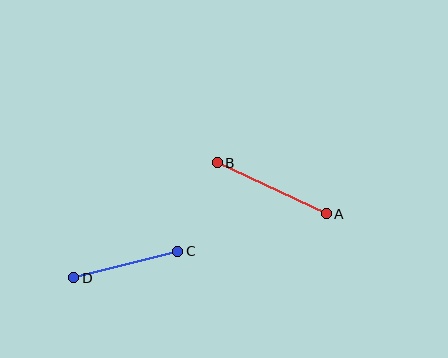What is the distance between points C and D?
The distance is approximately 108 pixels.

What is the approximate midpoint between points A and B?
The midpoint is at approximately (272, 188) pixels.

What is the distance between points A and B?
The distance is approximately 120 pixels.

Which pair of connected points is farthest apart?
Points A and B are farthest apart.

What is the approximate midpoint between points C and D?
The midpoint is at approximately (126, 264) pixels.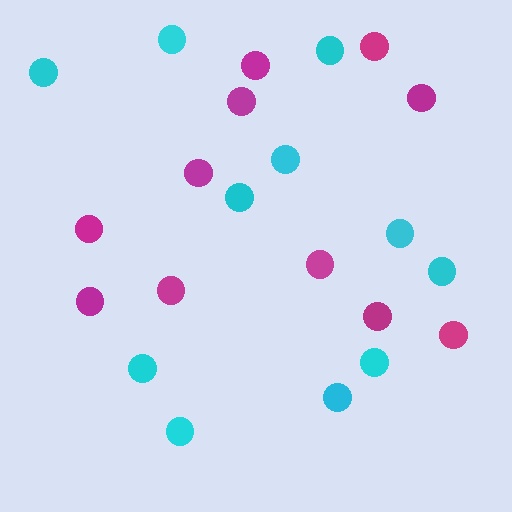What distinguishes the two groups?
There are 2 groups: one group of magenta circles (11) and one group of cyan circles (11).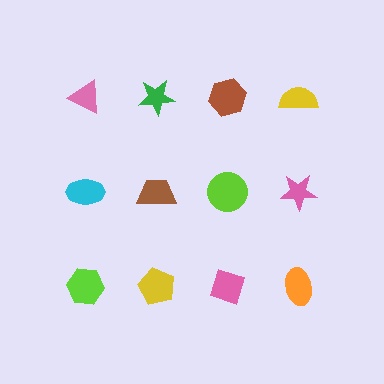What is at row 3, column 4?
An orange ellipse.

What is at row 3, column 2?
A yellow pentagon.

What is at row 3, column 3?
A pink diamond.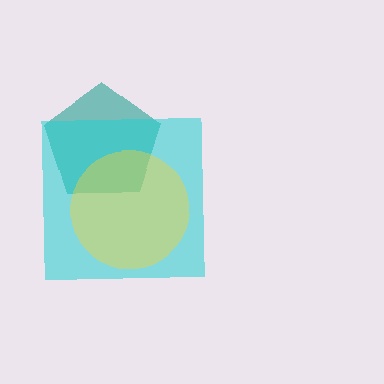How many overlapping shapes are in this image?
There are 3 overlapping shapes in the image.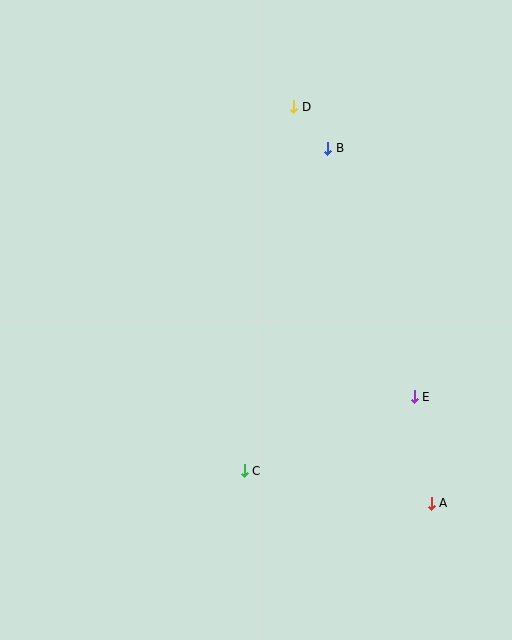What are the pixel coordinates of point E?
Point E is at (414, 397).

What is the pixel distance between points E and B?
The distance between E and B is 263 pixels.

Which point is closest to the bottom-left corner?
Point C is closest to the bottom-left corner.